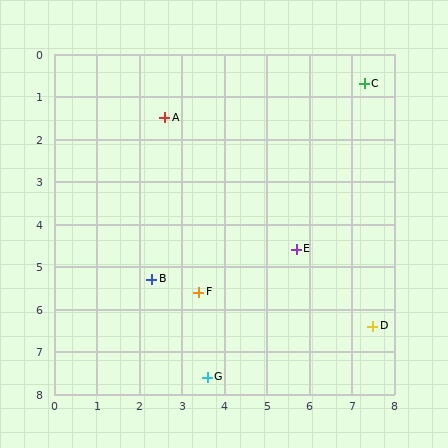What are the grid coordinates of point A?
Point A is at approximately (2.6, 1.5).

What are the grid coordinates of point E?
Point E is at approximately (5.7, 4.6).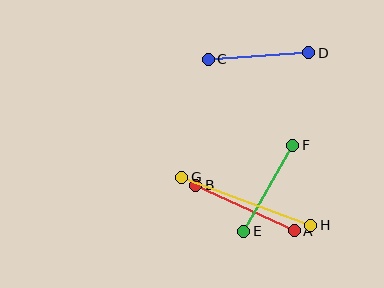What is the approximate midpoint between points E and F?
The midpoint is at approximately (268, 188) pixels.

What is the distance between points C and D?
The distance is approximately 101 pixels.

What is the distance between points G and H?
The distance is approximately 138 pixels.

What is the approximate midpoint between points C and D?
The midpoint is at approximately (259, 56) pixels.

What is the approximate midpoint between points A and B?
The midpoint is at approximately (245, 208) pixels.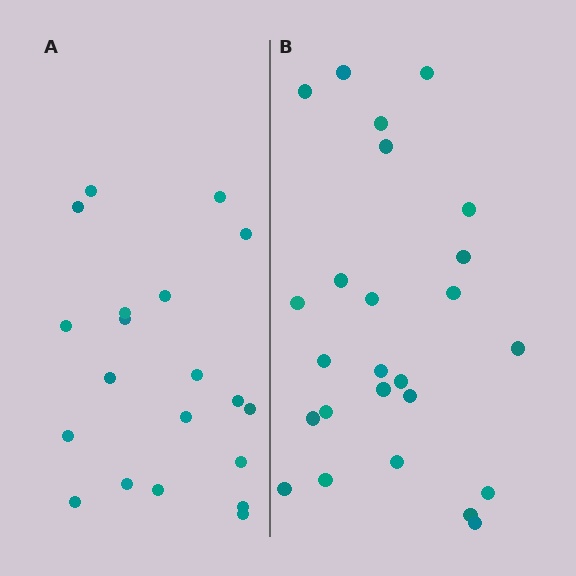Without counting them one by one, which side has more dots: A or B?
Region B (the right region) has more dots.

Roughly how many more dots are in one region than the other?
Region B has about 5 more dots than region A.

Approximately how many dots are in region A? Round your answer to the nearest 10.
About 20 dots.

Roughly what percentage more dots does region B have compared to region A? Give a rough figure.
About 25% more.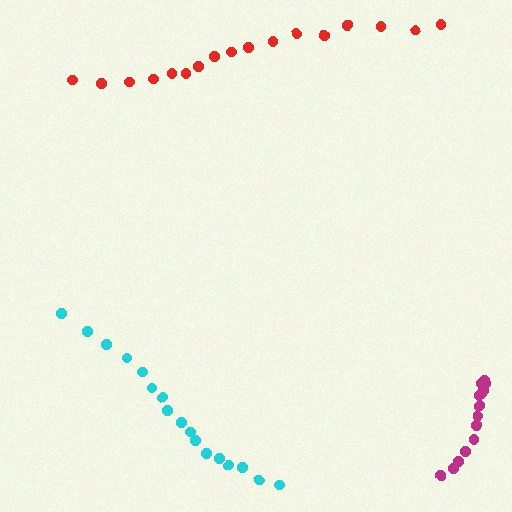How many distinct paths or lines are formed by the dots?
There are 3 distinct paths.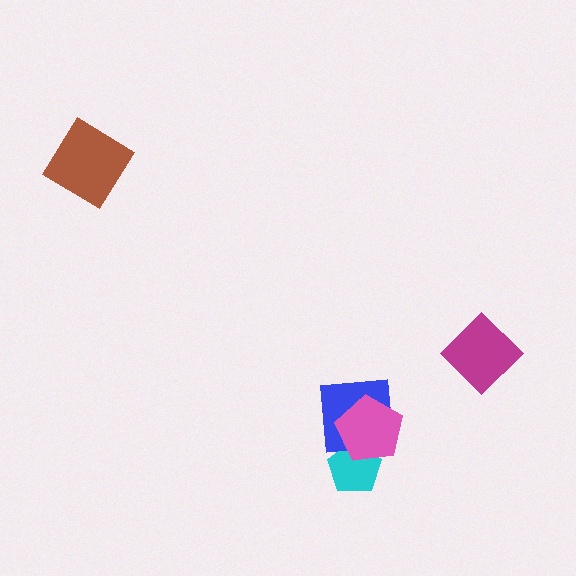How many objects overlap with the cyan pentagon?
2 objects overlap with the cyan pentagon.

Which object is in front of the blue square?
The pink pentagon is in front of the blue square.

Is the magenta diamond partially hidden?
No, no other shape covers it.